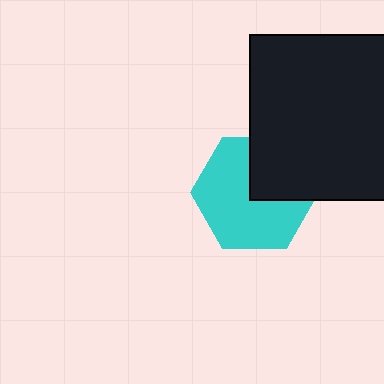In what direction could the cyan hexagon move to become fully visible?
The cyan hexagon could move toward the lower-left. That would shift it out from behind the black square entirely.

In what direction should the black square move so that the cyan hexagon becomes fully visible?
The black square should move toward the upper-right. That is the shortest direction to clear the overlap and leave the cyan hexagon fully visible.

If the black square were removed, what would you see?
You would see the complete cyan hexagon.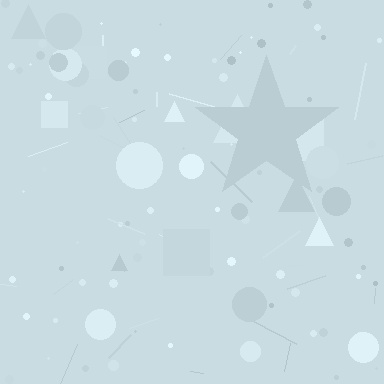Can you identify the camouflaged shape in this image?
The camouflaged shape is a star.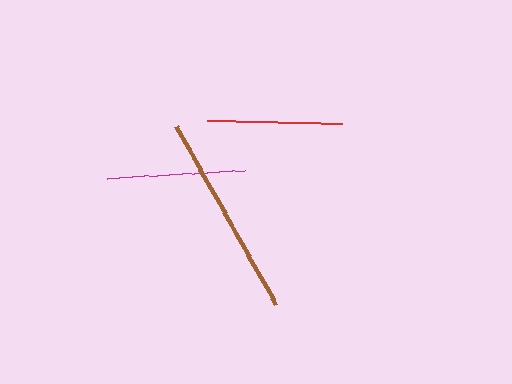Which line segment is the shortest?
The red line is the shortest at approximately 135 pixels.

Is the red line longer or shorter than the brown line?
The brown line is longer than the red line.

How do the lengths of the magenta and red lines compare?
The magenta and red lines are approximately the same length.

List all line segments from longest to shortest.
From longest to shortest: brown, magenta, red.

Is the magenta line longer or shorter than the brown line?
The brown line is longer than the magenta line.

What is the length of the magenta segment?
The magenta segment is approximately 137 pixels long.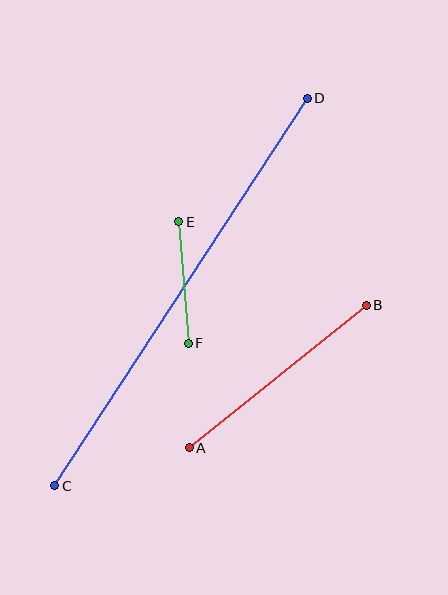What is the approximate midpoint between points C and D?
The midpoint is at approximately (181, 292) pixels.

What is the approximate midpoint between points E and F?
The midpoint is at approximately (184, 282) pixels.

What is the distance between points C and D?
The distance is approximately 462 pixels.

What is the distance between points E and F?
The distance is approximately 122 pixels.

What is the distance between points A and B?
The distance is approximately 227 pixels.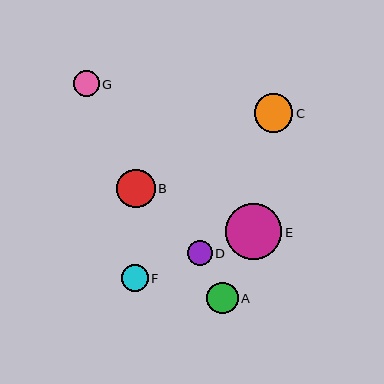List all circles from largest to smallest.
From largest to smallest: E, B, C, A, F, G, D.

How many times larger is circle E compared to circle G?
Circle E is approximately 2.2 times the size of circle G.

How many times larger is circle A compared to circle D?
Circle A is approximately 1.3 times the size of circle D.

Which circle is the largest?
Circle E is the largest with a size of approximately 56 pixels.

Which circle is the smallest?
Circle D is the smallest with a size of approximately 25 pixels.